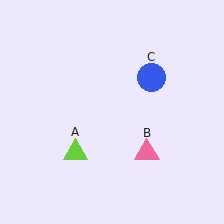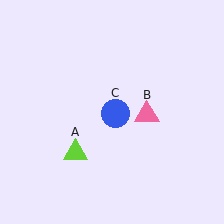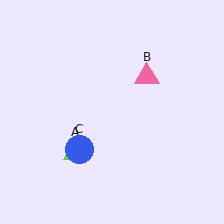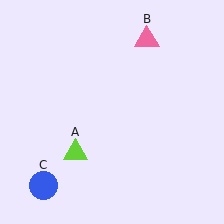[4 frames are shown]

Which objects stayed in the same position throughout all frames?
Lime triangle (object A) remained stationary.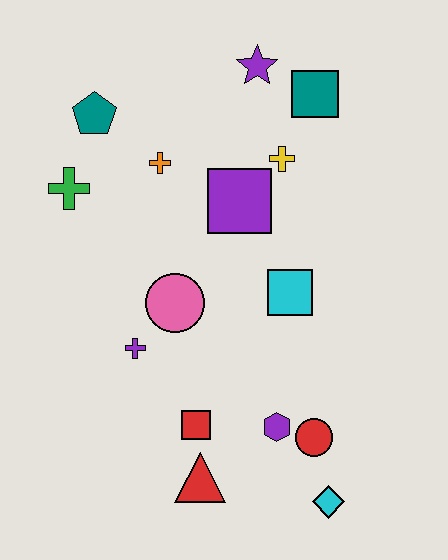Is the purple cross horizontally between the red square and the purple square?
No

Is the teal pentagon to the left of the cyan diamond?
Yes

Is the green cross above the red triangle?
Yes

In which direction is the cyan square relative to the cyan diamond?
The cyan square is above the cyan diamond.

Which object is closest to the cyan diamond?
The red circle is closest to the cyan diamond.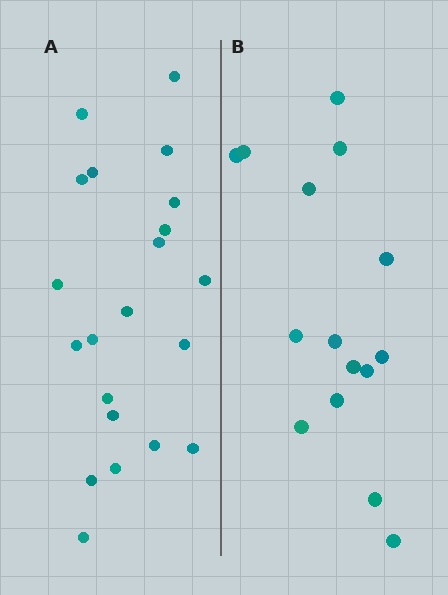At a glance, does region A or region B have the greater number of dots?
Region A (the left region) has more dots.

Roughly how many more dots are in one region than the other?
Region A has about 6 more dots than region B.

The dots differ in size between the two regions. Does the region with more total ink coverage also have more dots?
No. Region B has more total ink coverage because its dots are larger, but region A actually contains more individual dots. Total area can be misleading — the number of items is what matters here.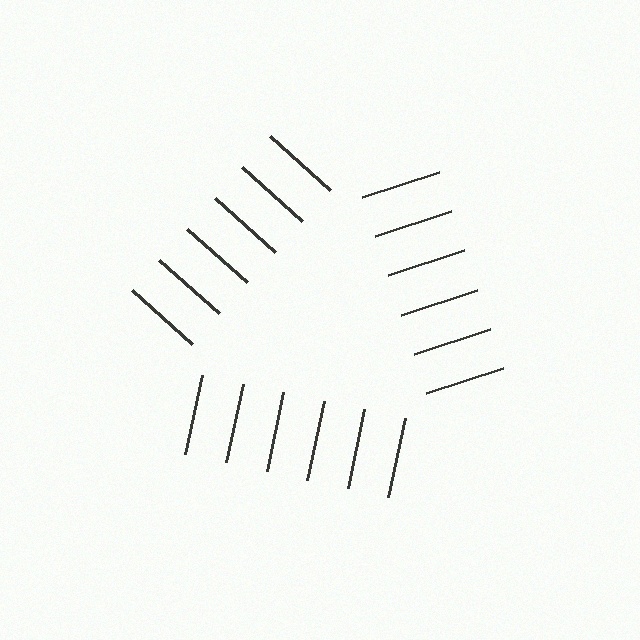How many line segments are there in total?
18 — 6 along each of the 3 edges.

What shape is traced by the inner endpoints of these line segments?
An illusory triangle — the line segments terminate on its edges but no continuous stroke is drawn.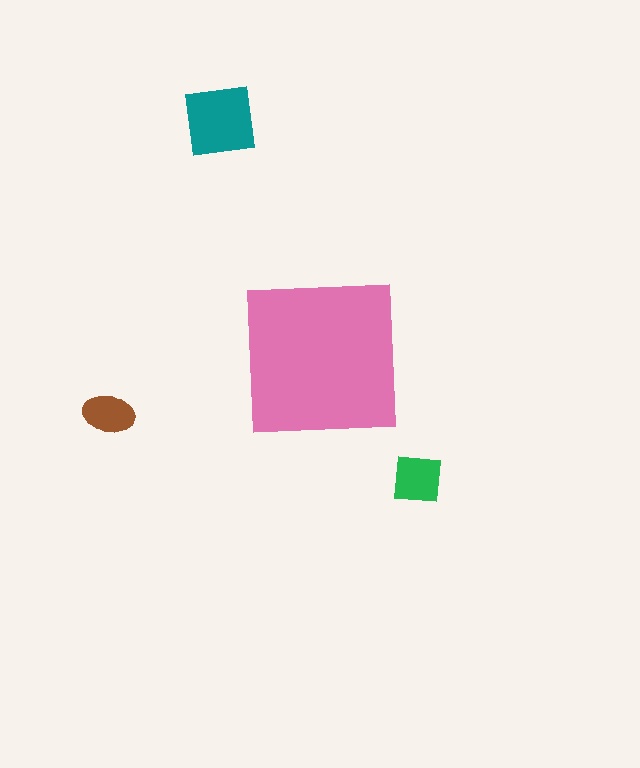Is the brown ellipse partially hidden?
No, the brown ellipse is fully visible.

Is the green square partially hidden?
No, the green square is fully visible.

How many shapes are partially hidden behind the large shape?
0 shapes are partially hidden.